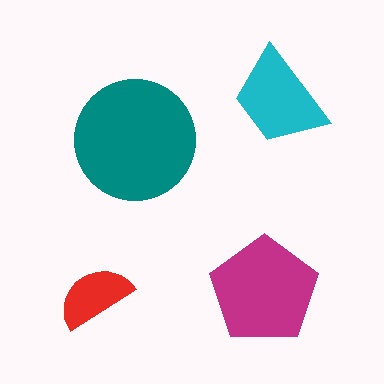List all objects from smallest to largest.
The red semicircle, the cyan trapezoid, the magenta pentagon, the teal circle.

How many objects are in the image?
There are 4 objects in the image.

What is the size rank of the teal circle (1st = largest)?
1st.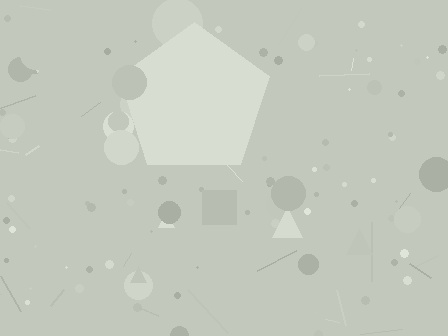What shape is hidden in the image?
A pentagon is hidden in the image.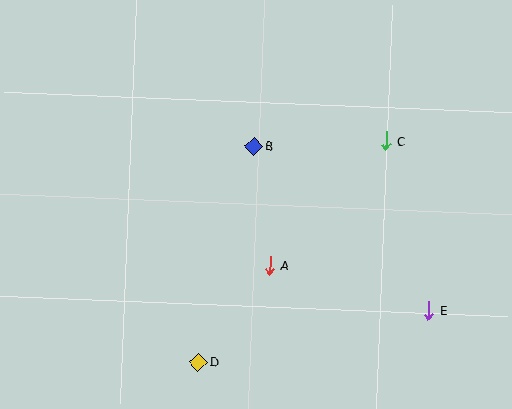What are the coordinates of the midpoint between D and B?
The midpoint between D and B is at (226, 254).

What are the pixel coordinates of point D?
Point D is at (198, 362).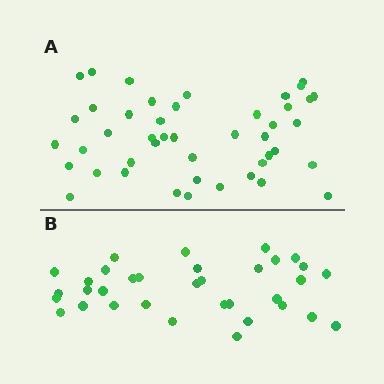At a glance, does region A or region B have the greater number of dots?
Region A (the top region) has more dots.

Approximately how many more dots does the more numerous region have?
Region A has roughly 12 or so more dots than region B.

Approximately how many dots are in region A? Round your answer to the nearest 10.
About 40 dots. (The exact count is 45, which rounds to 40.)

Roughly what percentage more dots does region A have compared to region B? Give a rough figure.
About 30% more.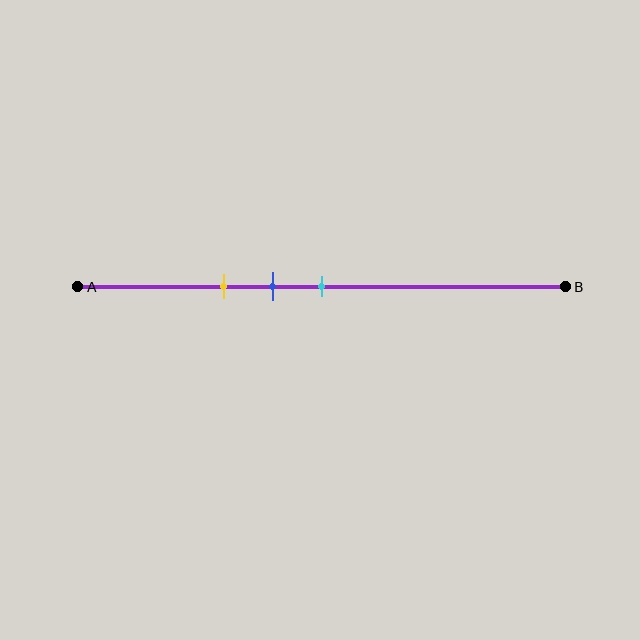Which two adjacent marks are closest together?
The blue and cyan marks are the closest adjacent pair.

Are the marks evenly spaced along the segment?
Yes, the marks are approximately evenly spaced.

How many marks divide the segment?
There are 3 marks dividing the segment.